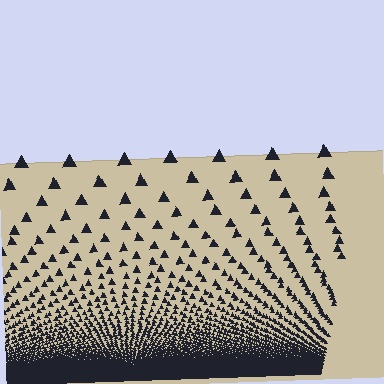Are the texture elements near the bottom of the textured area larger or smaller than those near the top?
Smaller. The gradient is inverted — elements near the bottom are smaller and denser.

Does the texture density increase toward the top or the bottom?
Density increases toward the bottom.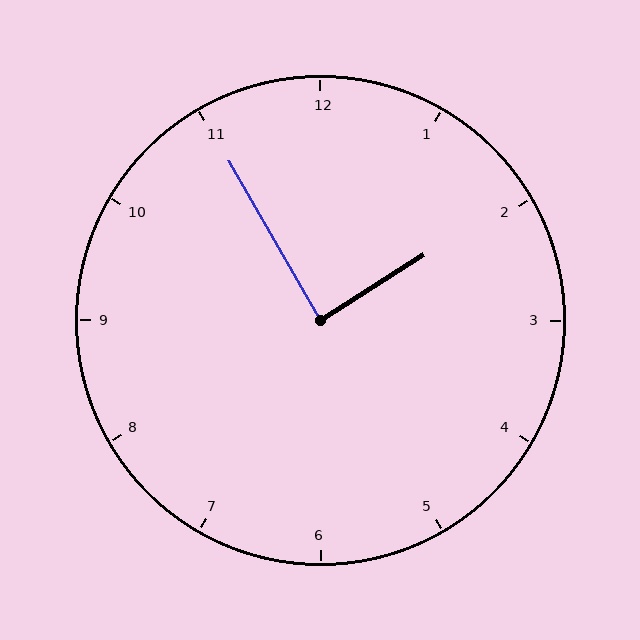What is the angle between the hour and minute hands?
Approximately 88 degrees.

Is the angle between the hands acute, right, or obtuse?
It is right.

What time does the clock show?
1:55.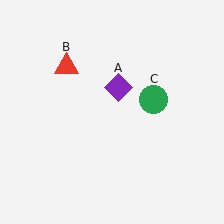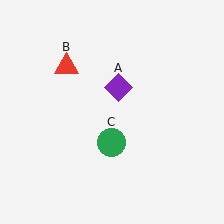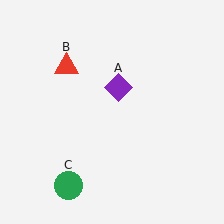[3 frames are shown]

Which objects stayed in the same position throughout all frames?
Purple diamond (object A) and red triangle (object B) remained stationary.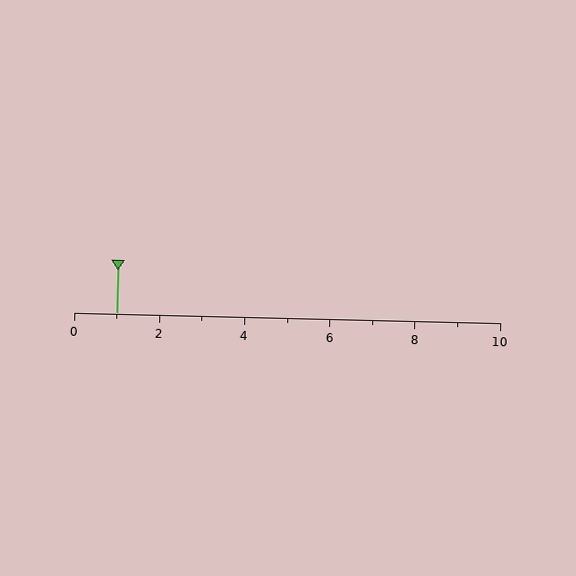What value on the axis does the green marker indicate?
The marker indicates approximately 1.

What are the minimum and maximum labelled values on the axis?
The axis runs from 0 to 10.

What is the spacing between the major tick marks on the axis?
The major ticks are spaced 2 apart.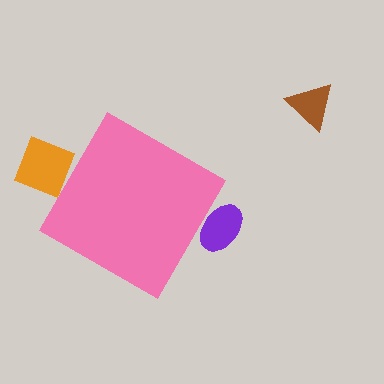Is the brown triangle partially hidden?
No, the brown triangle is fully visible.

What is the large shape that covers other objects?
A pink diamond.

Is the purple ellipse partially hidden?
Yes, the purple ellipse is partially hidden behind the pink diamond.